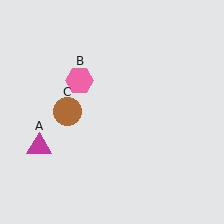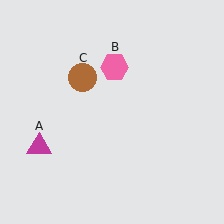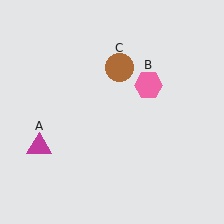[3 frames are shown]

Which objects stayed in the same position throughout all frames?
Magenta triangle (object A) remained stationary.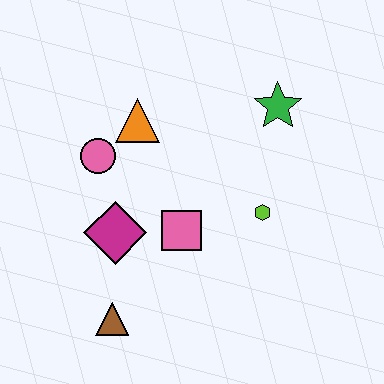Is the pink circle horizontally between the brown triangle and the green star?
No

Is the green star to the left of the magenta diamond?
No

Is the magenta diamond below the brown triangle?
No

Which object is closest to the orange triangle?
The pink circle is closest to the orange triangle.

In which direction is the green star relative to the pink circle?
The green star is to the right of the pink circle.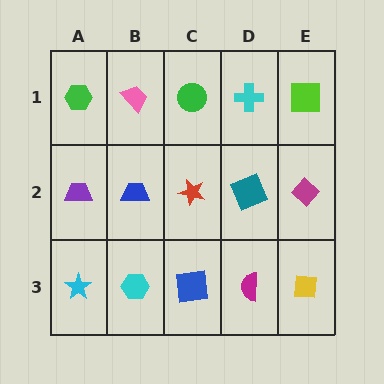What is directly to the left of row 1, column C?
A pink trapezoid.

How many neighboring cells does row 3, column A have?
2.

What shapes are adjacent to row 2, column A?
A green hexagon (row 1, column A), a cyan star (row 3, column A), a blue trapezoid (row 2, column B).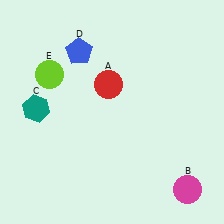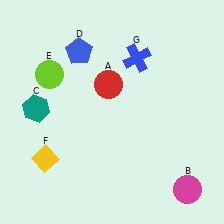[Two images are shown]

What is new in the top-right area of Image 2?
A blue cross (G) was added in the top-right area of Image 2.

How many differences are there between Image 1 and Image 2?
There are 2 differences between the two images.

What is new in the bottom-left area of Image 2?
A yellow diamond (F) was added in the bottom-left area of Image 2.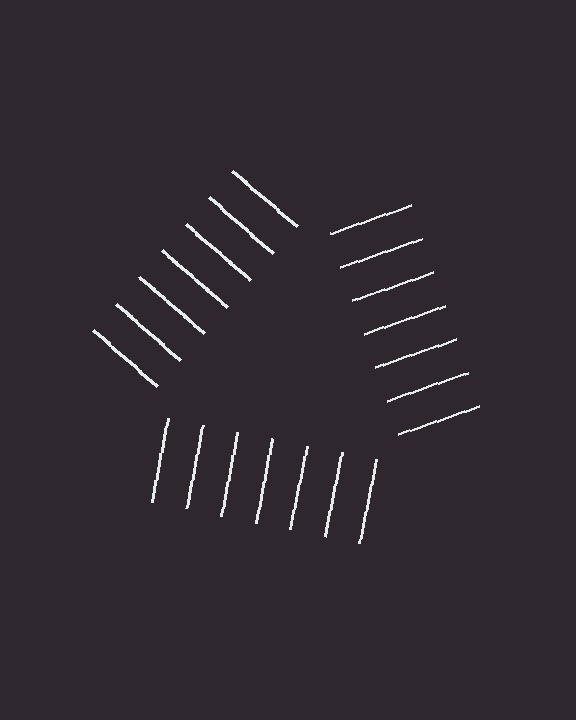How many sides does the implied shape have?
3 sides — the line-ends trace a triangle.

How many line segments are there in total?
21 — 7 along each of the 3 edges.